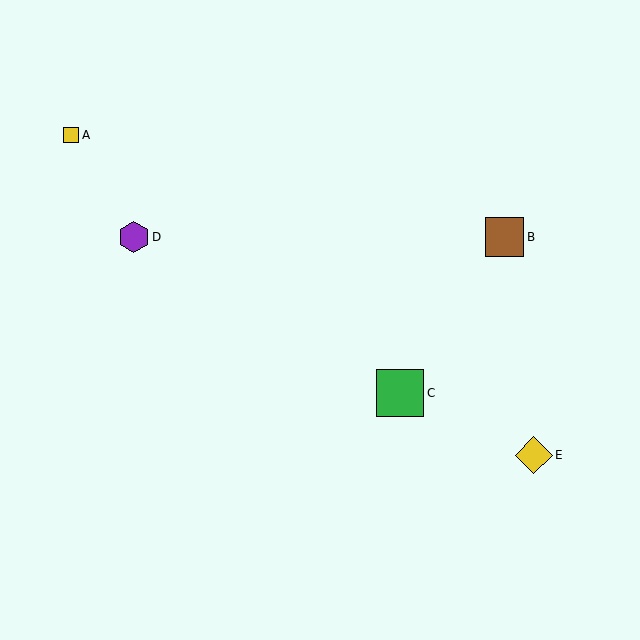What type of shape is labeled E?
Shape E is a yellow diamond.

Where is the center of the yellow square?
The center of the yellow square is at (71, 135).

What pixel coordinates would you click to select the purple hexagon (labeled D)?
Click at (134, 237) to select the purple hexagon D.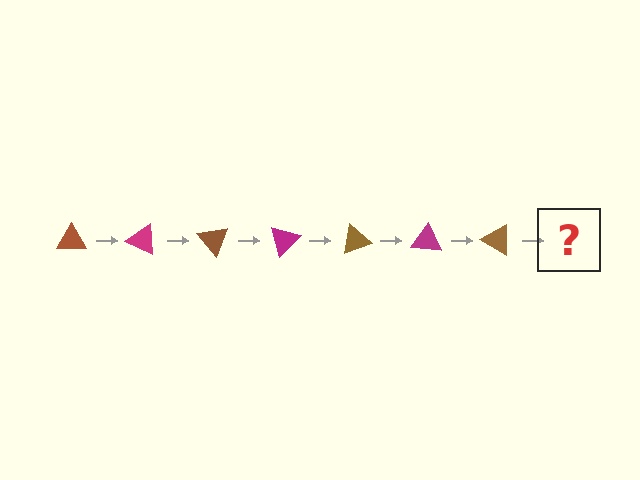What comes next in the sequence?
The next element should be a magenta triangle, rotated 175 degrees from the start.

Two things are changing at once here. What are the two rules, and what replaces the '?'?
The two rules are that it rotates 25 degrees each step and the color cycles through brown and magenta. The '?' should be a magenta triangle, rotated 175 degrees from the start.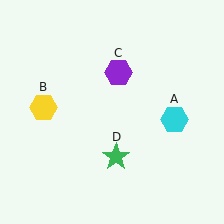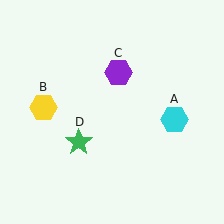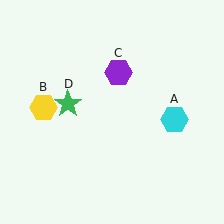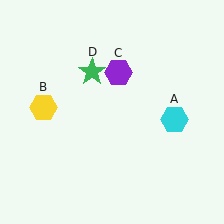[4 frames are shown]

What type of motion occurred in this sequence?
The green star (object D) rotated clockwise around the center of the scene.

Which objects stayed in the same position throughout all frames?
Cyan hexagon (object A) and yellow hexagon (object B) and purple hexagon (object C) remained stationary.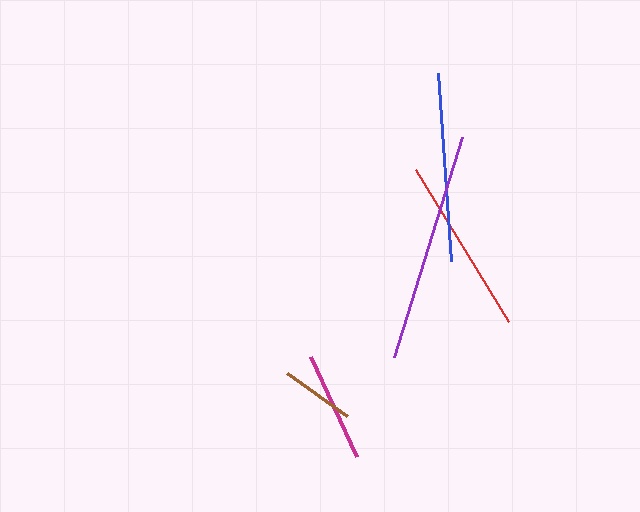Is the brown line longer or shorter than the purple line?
The purple line is longer than the brown line.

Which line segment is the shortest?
The brown line is the shortest at approximately 74 pixels.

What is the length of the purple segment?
The purple segment is approximately 231 pixels long.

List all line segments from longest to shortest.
From longest to shortest: purple, blue, red, magenta, brown.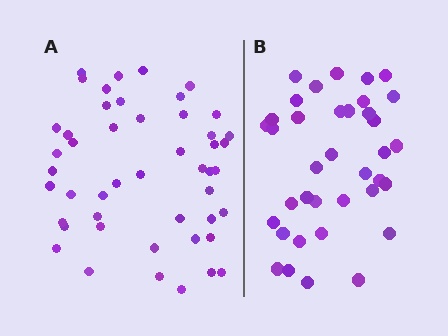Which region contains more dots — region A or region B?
Region A (the left region) has more dots.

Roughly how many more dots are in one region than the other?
Region A has roughly 12 or so more dots than region B.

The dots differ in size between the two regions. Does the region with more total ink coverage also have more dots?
No. Region B has more total ink coverage because its dots are larger, but region A actually contains more individual dots. Total area can be misleading — the number of items is what matters here.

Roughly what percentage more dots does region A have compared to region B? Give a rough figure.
About 30% more.